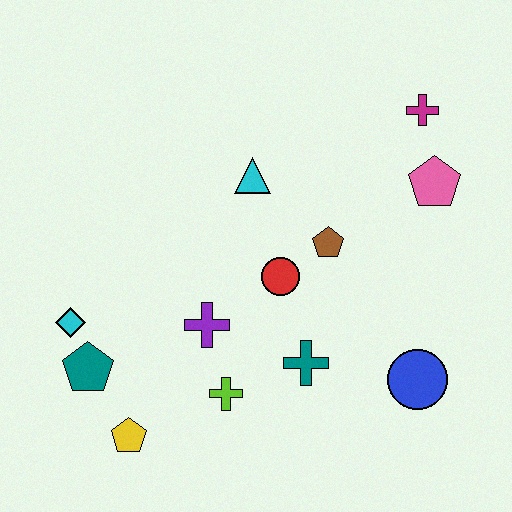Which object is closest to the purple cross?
The lime cross is closest to the purple cross.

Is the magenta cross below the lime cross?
No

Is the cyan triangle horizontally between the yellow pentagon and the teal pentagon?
No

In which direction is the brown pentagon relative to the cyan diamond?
The brown pentagon is to the right of the cyan diamond.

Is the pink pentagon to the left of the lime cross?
No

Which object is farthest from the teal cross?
The magenta cross is farthest from the teal cross.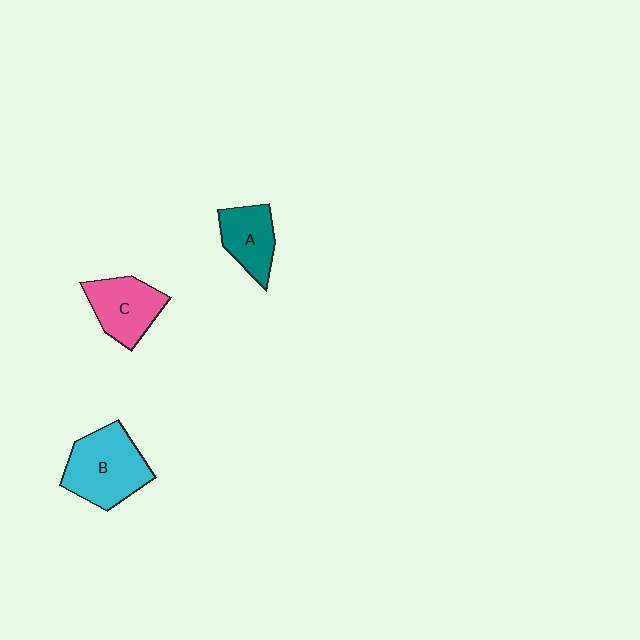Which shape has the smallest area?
Shape A (teal).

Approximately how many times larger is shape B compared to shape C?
Approximately 1.3 times.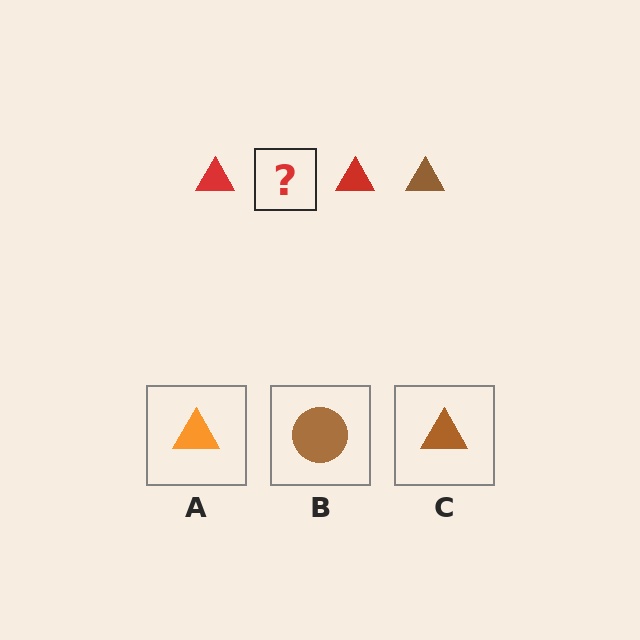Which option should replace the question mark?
Option C.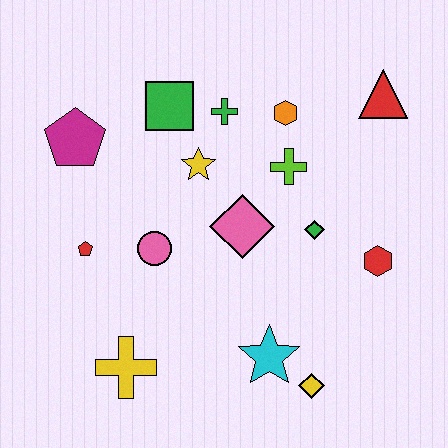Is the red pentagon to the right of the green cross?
No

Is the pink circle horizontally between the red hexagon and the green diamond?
No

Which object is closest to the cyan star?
The yellow diamond is closest to the cyan star.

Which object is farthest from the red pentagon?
The red triangle is farthest from the red pentagon.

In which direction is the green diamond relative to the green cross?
The green diamond is below the green cross.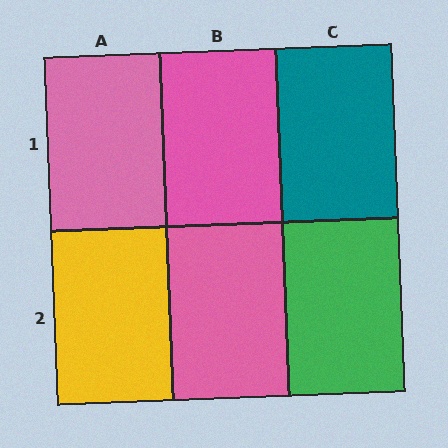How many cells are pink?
3 cells are pink.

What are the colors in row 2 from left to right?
Yellow, pink, green.